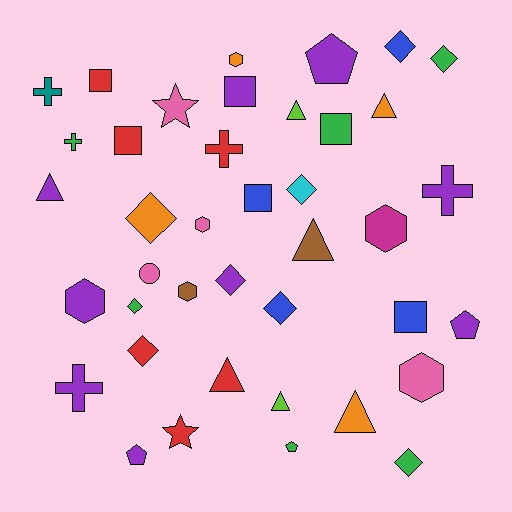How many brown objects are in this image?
There are 2 brown objects.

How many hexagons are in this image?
There are 6 hexagons.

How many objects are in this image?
There are 40 objects.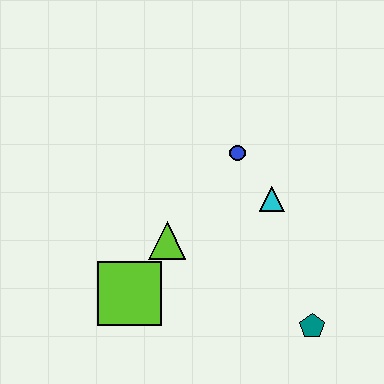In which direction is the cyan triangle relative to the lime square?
The cyan triangle is to the right of the lime square.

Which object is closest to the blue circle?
The cyan triangle is closest to the blue circle.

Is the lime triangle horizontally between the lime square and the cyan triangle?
Yes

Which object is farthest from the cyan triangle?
The lime square is farthest from the cyan triangle.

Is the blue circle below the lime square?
No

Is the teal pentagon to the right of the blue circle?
Yes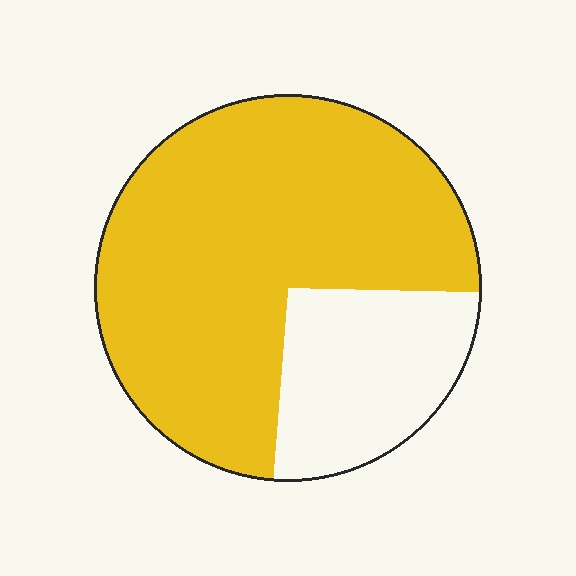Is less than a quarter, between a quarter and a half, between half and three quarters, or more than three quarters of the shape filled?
Between half and three quarters.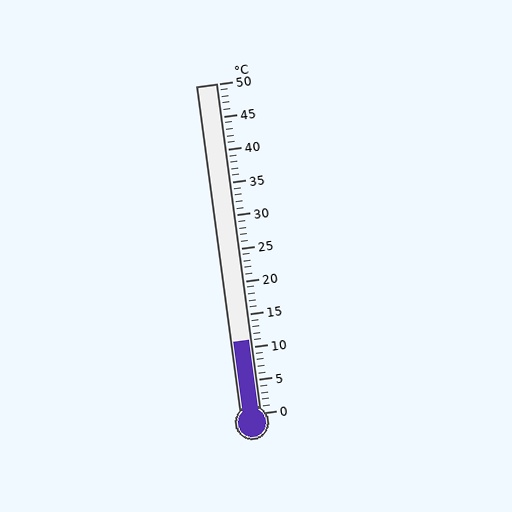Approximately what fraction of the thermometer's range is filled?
The thermometer is filled to approximately 20% of its range.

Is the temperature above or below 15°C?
The temperature is below 15°C.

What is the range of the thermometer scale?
The thermometer scale ranges from 0°C to 50°C.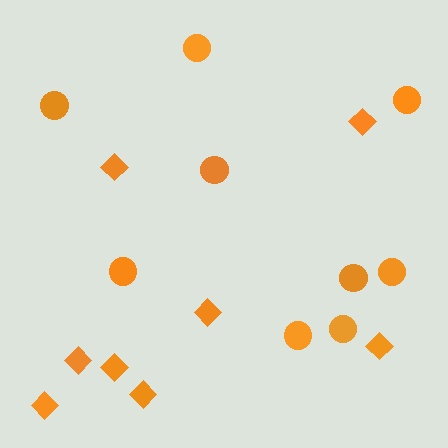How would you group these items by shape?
There are 2 groups: one group of circles (9) and one group of diamonds (8).